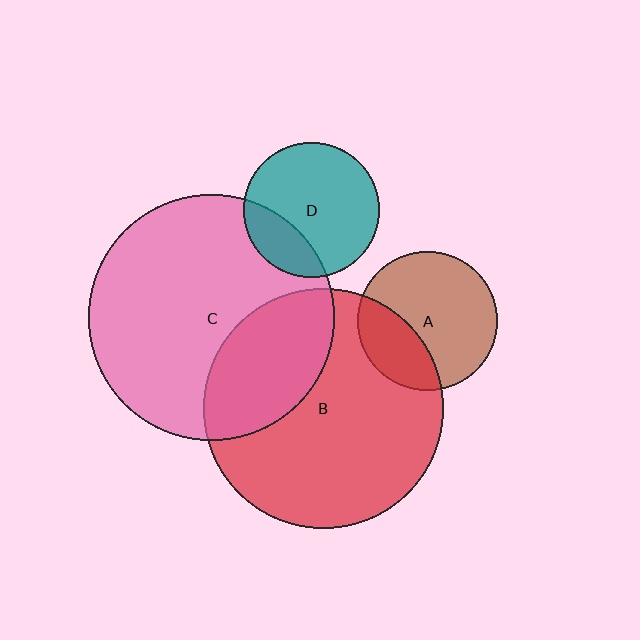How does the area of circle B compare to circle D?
Approximately 3.1 times.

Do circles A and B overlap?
Yes.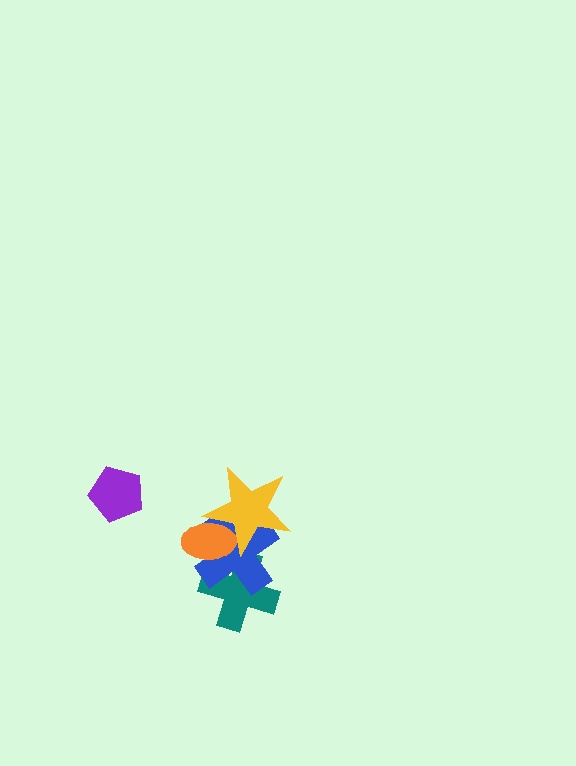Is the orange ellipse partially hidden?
No, no other shape covers it.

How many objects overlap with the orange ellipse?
3 objects overlap with the orange ellipse.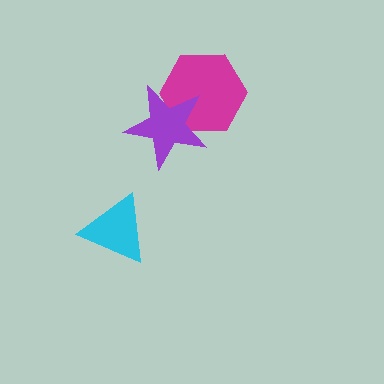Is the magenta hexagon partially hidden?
Yes, it is partially covered by another shape.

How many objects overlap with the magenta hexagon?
1 object overlaps with the magenta hexagon.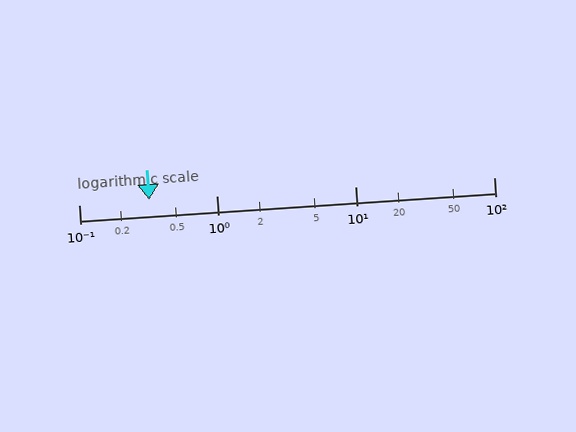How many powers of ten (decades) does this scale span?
The scale spans 3 decades, from 0.1 to 100.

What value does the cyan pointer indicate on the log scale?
The pointer indicates approximately 0.32.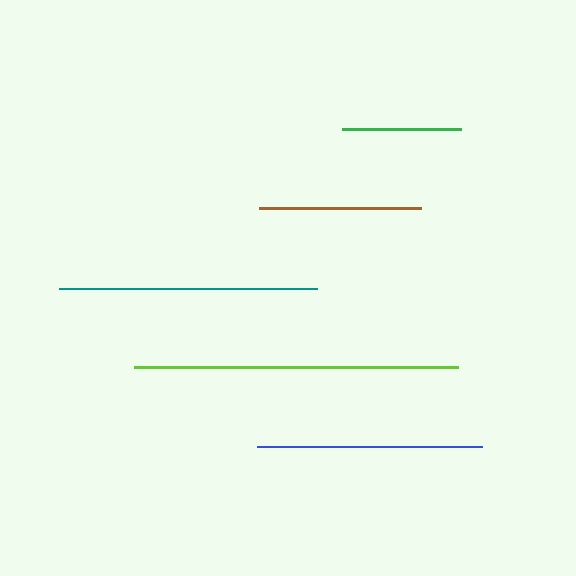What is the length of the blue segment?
The blue segment is approximately 226 pixels long.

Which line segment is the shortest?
The green line is the shortest at approximately 118 pixels.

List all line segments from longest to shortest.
From longest to shortest: lime, teal, blue, brown, green.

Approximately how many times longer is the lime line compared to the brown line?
The lime line is approximately 2.0 times the length of the brown line.